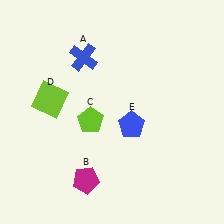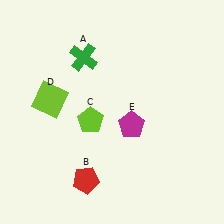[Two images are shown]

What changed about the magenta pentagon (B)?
In Image 1, B is magenta. In Image 2, it changed to red.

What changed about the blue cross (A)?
In Image 1, A is blue. In Image 2, it changed to green.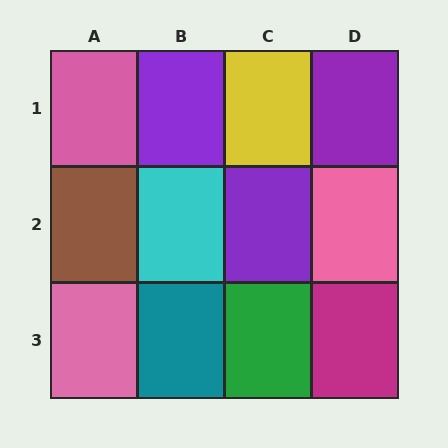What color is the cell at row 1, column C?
Yellow.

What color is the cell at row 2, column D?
Pink.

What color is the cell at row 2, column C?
Purple.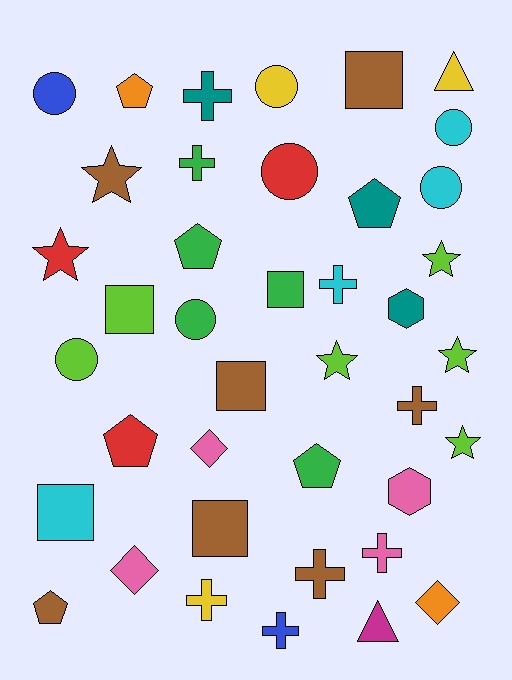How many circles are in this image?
There are 7 circles.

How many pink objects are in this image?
There are 4 pink objects.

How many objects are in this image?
There are 40 objects.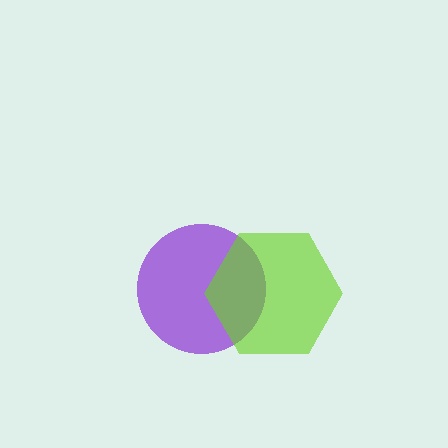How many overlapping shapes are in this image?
There are 2 overlapping shapes in the image.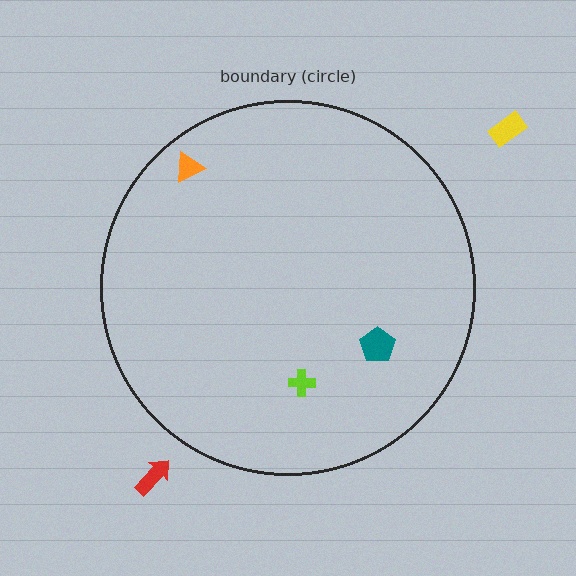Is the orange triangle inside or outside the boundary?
Inside.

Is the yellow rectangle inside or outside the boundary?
Outside.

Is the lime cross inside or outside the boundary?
Inside.